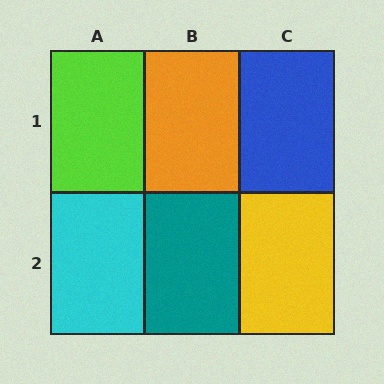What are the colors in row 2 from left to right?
Cyan, teal, yellow.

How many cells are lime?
1 cell is lime.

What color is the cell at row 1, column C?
Blue.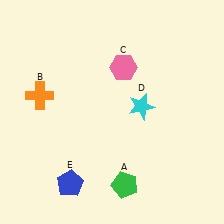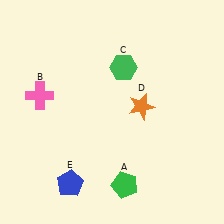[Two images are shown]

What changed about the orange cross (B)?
In Image 1, B is orange. In Image 2, it changed to pink.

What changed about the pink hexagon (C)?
In Image 1, C is pink. In Image 2, it changed to green.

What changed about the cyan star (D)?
In Image 1, D is cyan. In Image 2, it changed to orange.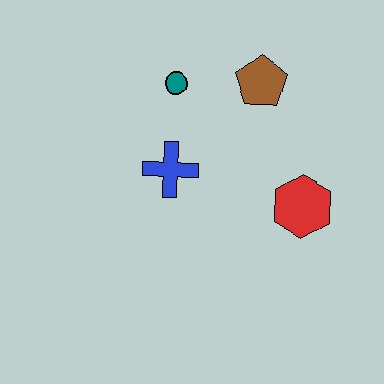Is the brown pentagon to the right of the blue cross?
Yes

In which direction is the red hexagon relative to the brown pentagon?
The red hexagon is below the brown pentagon.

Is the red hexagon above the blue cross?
No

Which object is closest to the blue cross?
The teal circle is closest to the blue cross.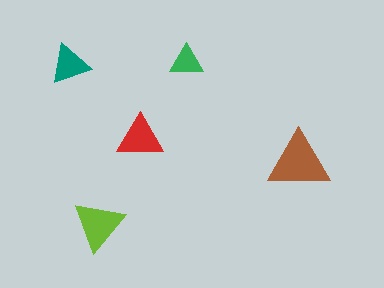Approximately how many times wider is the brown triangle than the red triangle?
About 1.5 times wider.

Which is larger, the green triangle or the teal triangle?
The teal one.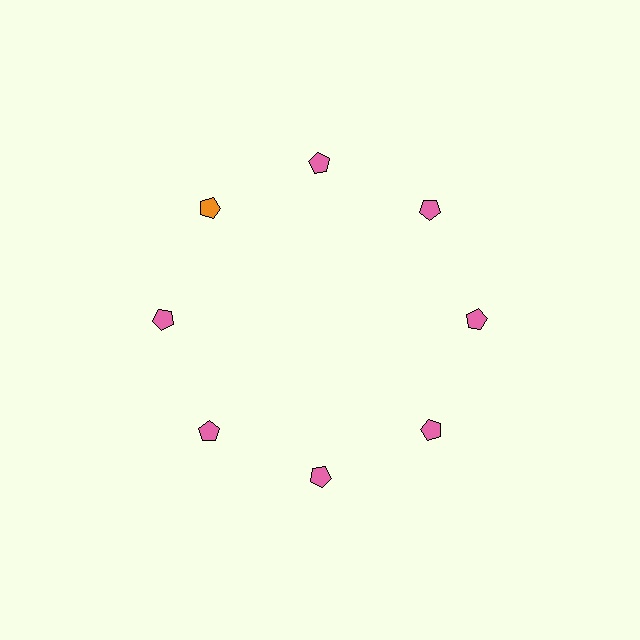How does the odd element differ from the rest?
It has a different color: orange instead of pink.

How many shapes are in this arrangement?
There are 8 shapes arranged in a ring pattern.